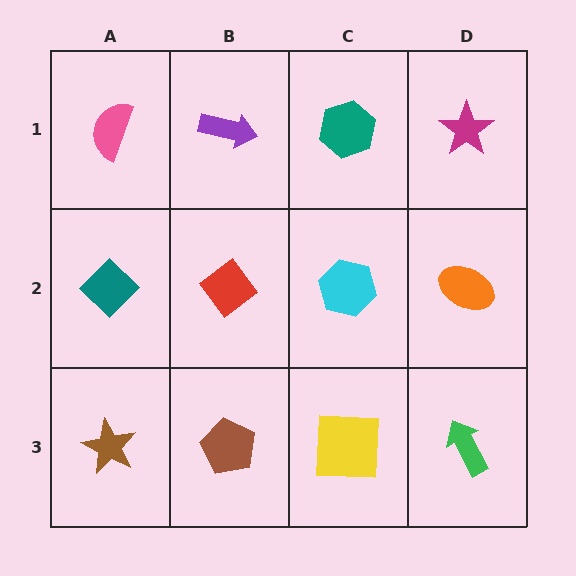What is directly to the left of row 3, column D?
A yellow square.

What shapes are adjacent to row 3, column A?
A teal diamond (row 2, column A), a brown pentagon (row 3, column B).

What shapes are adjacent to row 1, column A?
A teal diamond (row 2, column A), a purple arrow (row 1, column B).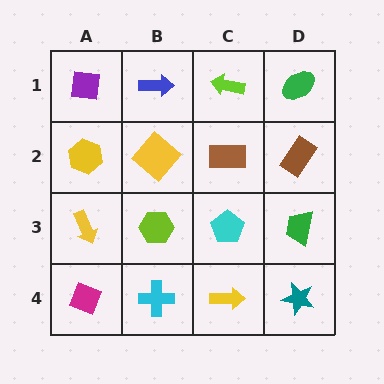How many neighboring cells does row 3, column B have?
4.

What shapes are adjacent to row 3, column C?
A brown rectangle (row 2, column C), a yellow arrow (row 4, column C), a lime hexagon (row 3, column B), a green trapezoid (row 3, column D).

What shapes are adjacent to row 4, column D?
A green trapezoid (row 3, column D), a yellow arrow (row 4, column C).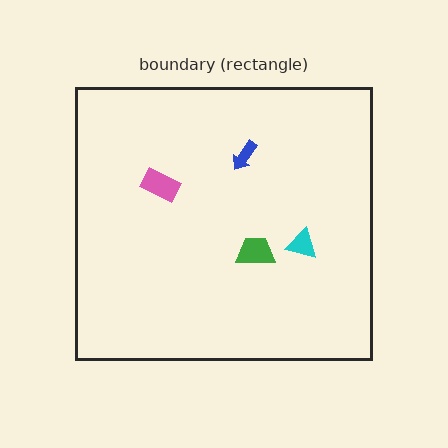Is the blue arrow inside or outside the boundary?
Inside.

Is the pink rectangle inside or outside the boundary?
Inside.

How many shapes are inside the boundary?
4 inside, 0 outside.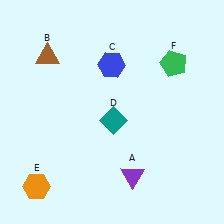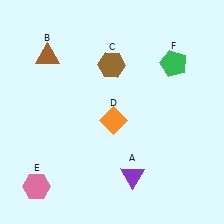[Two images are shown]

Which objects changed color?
C changed from blue to brown. D changed from teal to orange. E changed from orange to pink.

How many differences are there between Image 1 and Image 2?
There are 3 differences between the two images.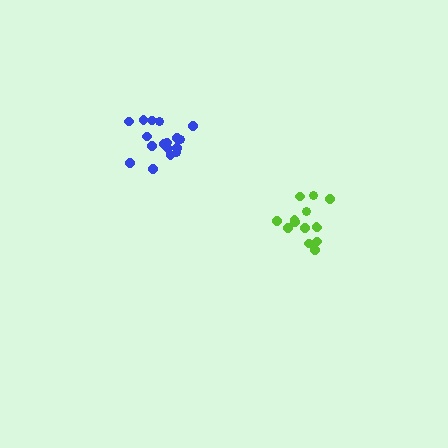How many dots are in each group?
Group 1: 14 dots, Group 2: 17 dots (31 total).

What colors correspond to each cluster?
The clusters are colored: lime, blue.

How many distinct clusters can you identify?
There are 2 distinct clusters.